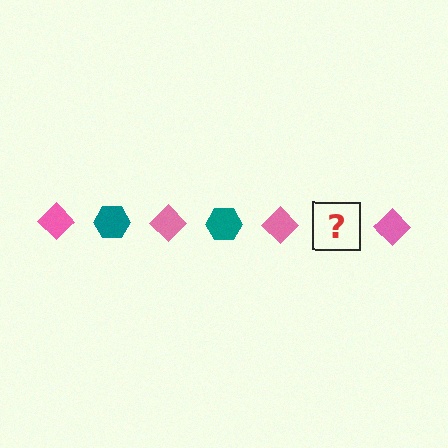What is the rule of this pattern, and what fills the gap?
The rule is that the pattern alternates between pink diamond and teal hexagon. The gap should be filled with a teal hexagon.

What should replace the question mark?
The question mark should be replaced with a teal hexagon.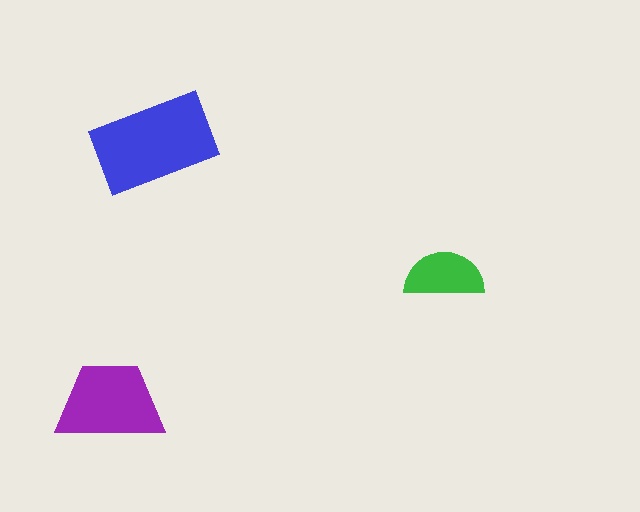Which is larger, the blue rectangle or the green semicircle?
The blue rectangle.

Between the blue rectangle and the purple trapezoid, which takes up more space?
The blue rectangle.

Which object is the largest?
The blue rectangle.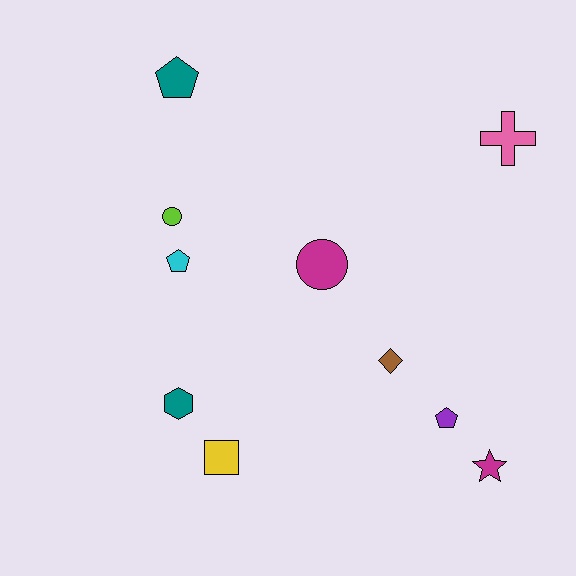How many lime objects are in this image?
There is 1 lime object.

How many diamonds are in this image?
There is 1 diamond.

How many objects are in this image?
There are 10 objects.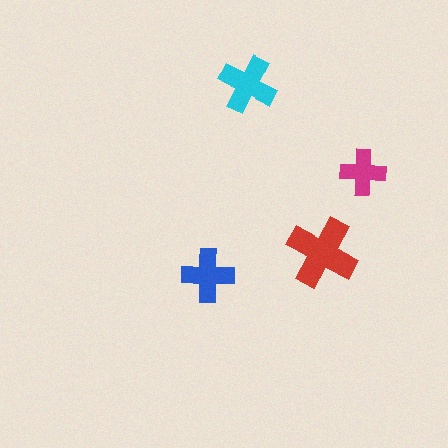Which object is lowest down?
The blue cross is bottommost.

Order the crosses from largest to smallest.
the red one, the cyan one, the blue one, the magenta one.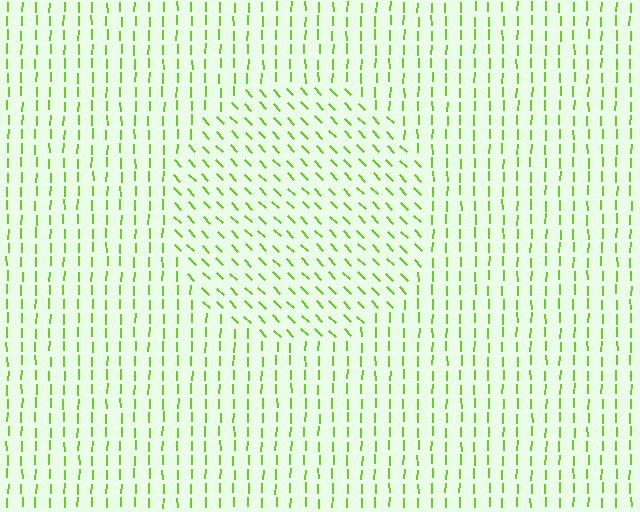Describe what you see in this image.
The image is filled with small lime line segments. A circle region in the image has lines oriented differently from the surrounding lines, creating a visible texture boundary.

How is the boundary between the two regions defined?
The boundary is defined purely by a change in line orientation (approximately 45 degrees difference). All lines are the same color and thickness.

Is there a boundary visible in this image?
Yes, there is a texture boundary formed by a change in line orientation.